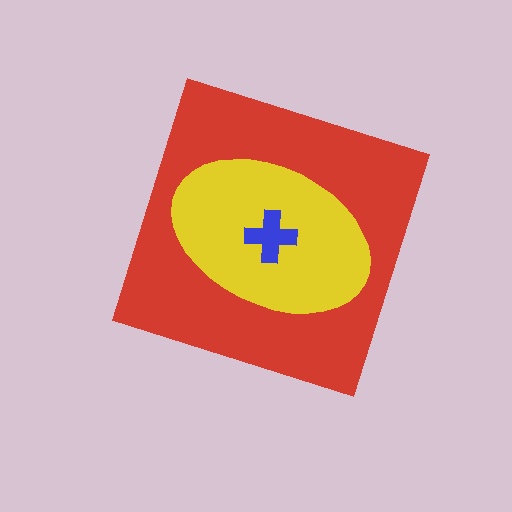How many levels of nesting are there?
3.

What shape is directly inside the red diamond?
The yellow ellipse.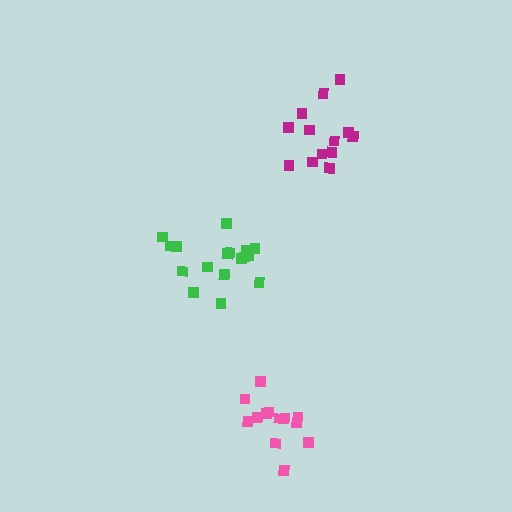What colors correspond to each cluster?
The clusters are colored: green, magenta, pink.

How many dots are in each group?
Group 1: 17 dots, Group 2: 13 dots, Group 3: 13 dots (43 total).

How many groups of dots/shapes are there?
There are 3 groups.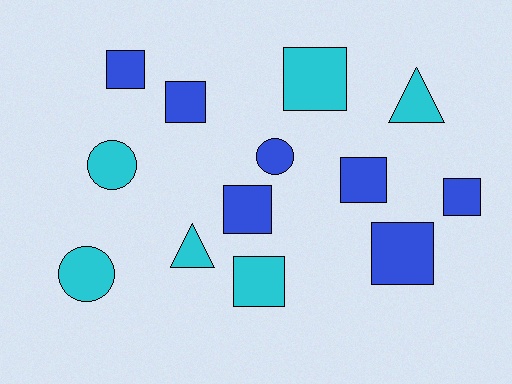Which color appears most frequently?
Blue, with 7 objects.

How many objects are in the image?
There are 13 objects.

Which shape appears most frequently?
Square, with 8 objects.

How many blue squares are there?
There are 6 blue squares.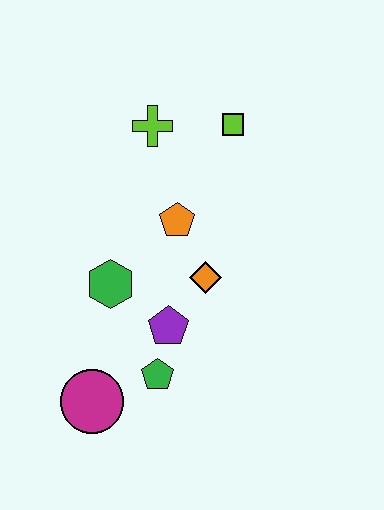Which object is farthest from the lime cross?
The magenta circle is farthest from the lime cross.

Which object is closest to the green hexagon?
The purple pentagon is closest to the green hexagon.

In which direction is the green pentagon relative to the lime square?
The green pentagon is below the lime square.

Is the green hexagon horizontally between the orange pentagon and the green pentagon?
No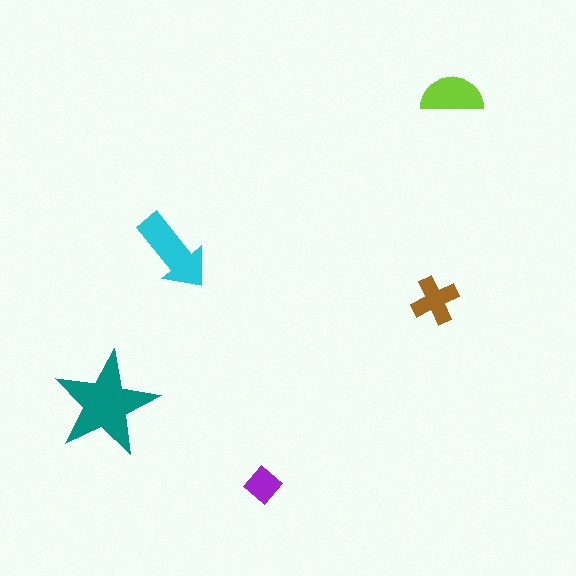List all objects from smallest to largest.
The purple diamond, the brown cross, the lime semicircle, the cyan arrow, the teal star.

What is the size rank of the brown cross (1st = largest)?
4th.